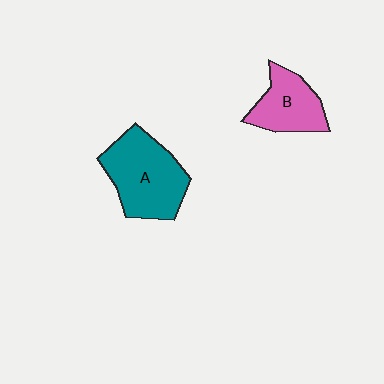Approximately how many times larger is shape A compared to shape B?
Approximately 1.5 times.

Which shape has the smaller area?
Shape B (pink).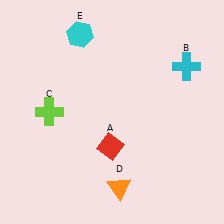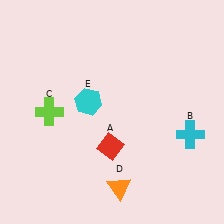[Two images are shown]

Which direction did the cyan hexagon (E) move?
The cyan hexagon (E) moved down.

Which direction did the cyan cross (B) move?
The cyan cross (B) moved down.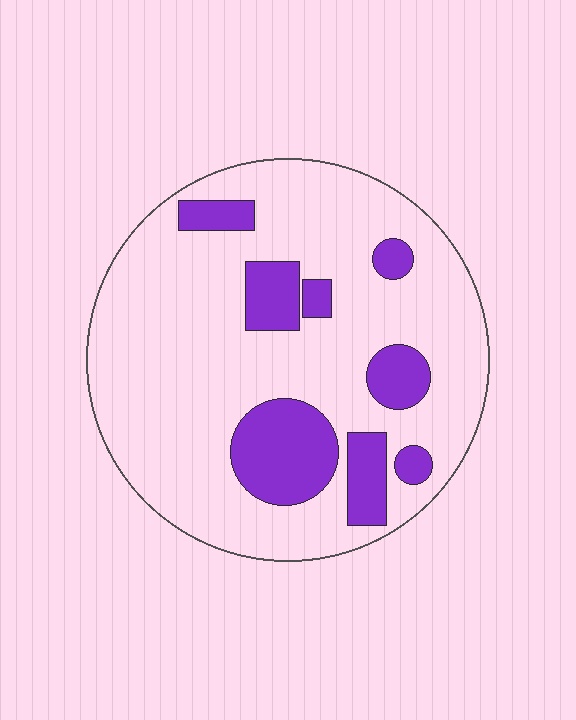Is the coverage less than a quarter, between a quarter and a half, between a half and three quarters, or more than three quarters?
Less than a quarter.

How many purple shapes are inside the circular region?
8.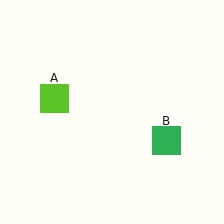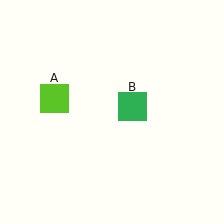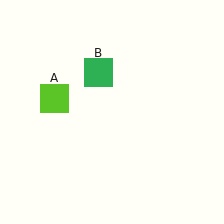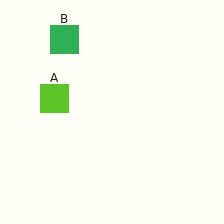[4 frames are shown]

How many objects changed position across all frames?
1 object changed position: green square (object B).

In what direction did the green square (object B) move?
The green square (object B) moved up and to the left.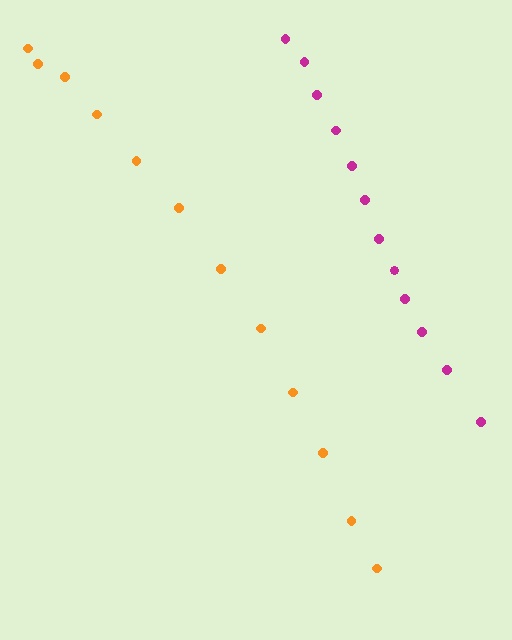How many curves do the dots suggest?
There are 2 distinct paths.